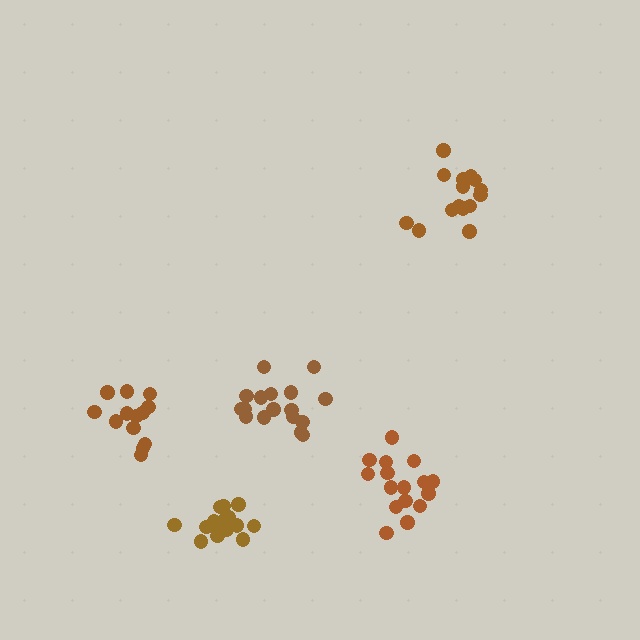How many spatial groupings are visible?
There are 5 spatial groupings.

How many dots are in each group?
Group 1: 15 dots, Group 2: 17 dots, Group 3: 13 dots, Group 4: 16 dots, Group 5: 16 dots (77 total).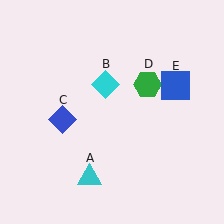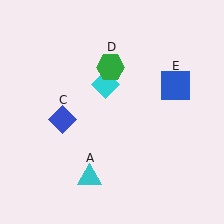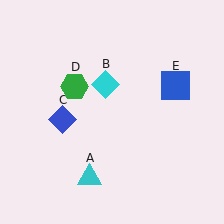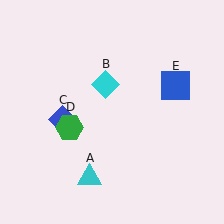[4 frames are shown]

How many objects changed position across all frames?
1 object changed position: green hexagon (object D).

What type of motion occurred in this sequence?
The green hexagon (object D) rotated counterclockwise around the center of the scene.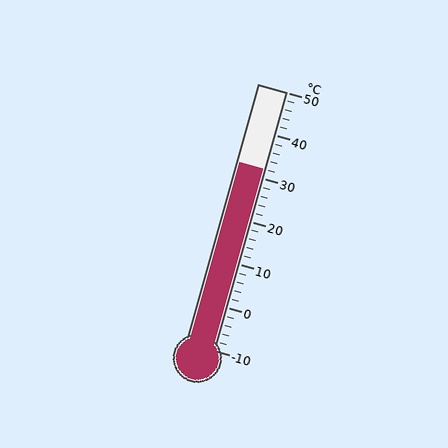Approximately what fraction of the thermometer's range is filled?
The thermometer is filled to approximately 70% of its range.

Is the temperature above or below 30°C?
The temperature is above 30°C.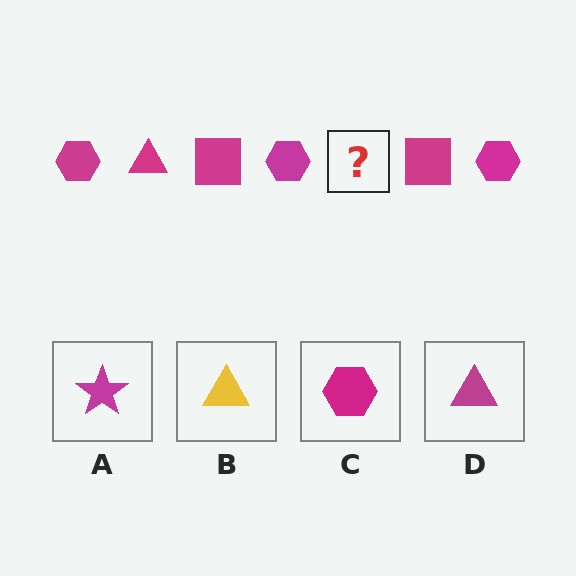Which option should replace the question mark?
Option D.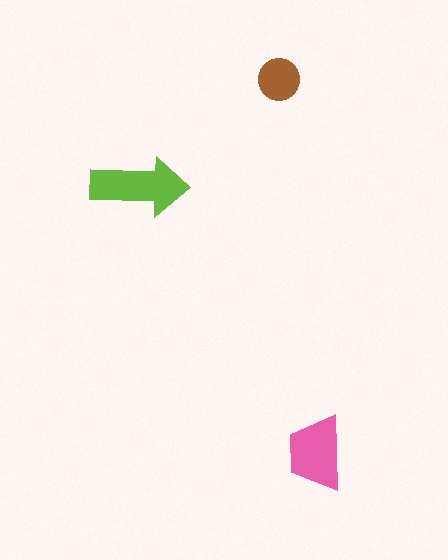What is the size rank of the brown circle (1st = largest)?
3rd.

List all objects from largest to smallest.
The lime arrow, the pink trapezoid, the brown circle.